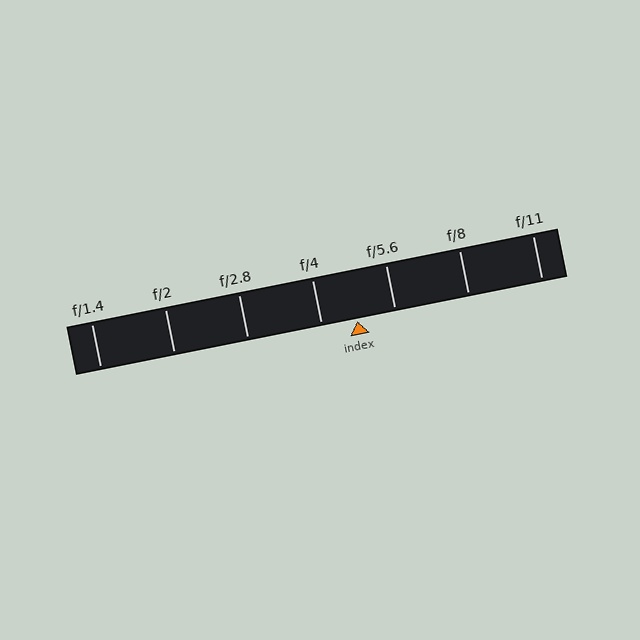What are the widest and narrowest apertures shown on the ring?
The widest aperture shown is f/1.4 and the narrowest is f/11.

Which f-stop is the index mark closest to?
The index mark is closest to f/4.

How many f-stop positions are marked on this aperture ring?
There are 7 f-stop positions marked.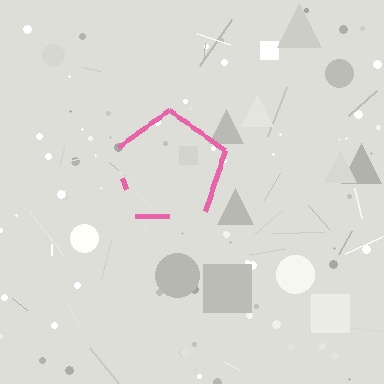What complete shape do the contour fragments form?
The contour fragments form a pentagon.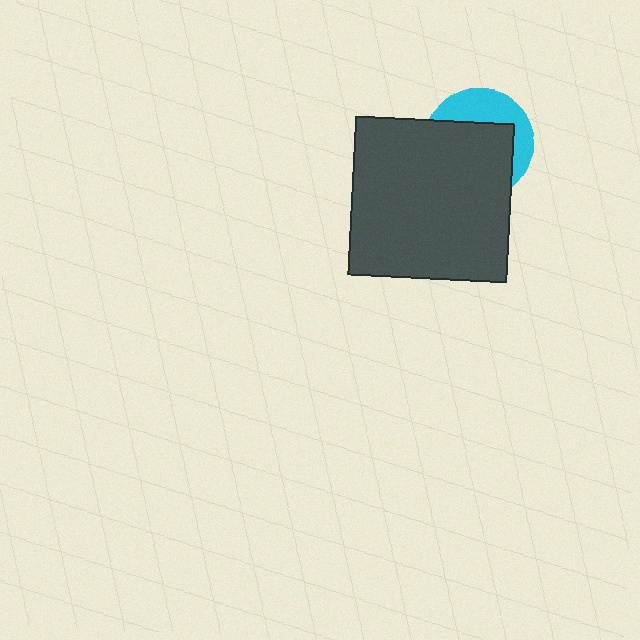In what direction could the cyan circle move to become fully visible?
The cyan circle could move toward the upper-right. That would shift it out from behind the dark gray square entirely.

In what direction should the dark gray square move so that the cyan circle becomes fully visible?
The dark gray square should move toward the lower-left. That is the shortest direction to clear the overlap and leave the cyan circle fully visible.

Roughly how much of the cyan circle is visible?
A small part of it is visible (roughly 36%).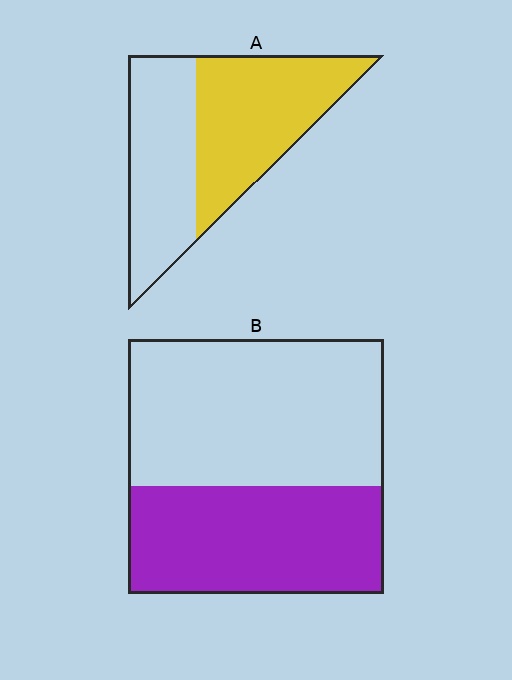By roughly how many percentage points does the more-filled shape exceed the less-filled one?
By roughly 10 percentage points (A over B).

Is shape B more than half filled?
No.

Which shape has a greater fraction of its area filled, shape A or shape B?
Shape A.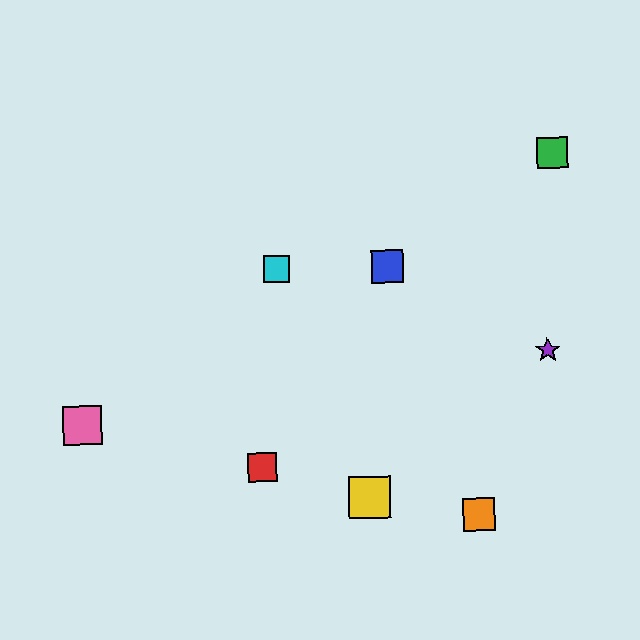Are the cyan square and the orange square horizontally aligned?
No, the cyan square is at y≈269 and the orange square is at y≈515.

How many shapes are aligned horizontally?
2 shapes (the blue square, the cyan square) are aligned horizontally.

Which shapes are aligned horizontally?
The blue square, the cyan square are aligned horizontally.